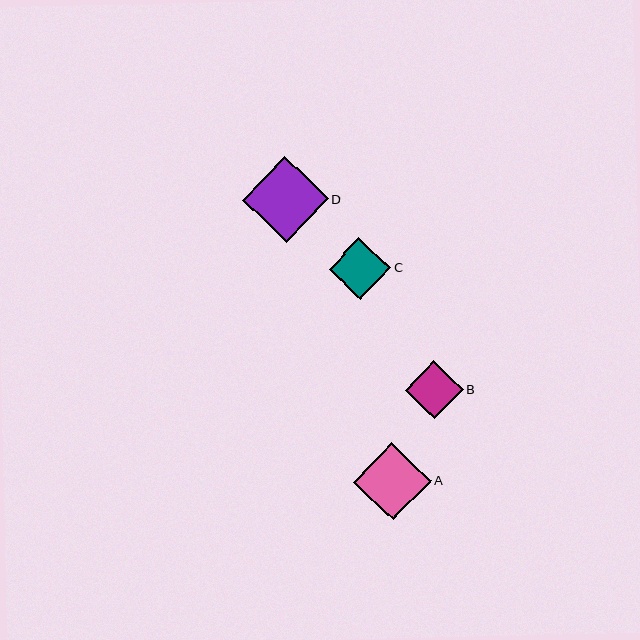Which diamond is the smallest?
Diamond B is the smallest with a size of approximately 58 pixels.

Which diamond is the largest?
Diamond D is the largest with a size of approximately 86 pixels.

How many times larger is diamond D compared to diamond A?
Diamond D is approximately 1.1 times the size of diamond A.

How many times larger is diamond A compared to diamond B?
Diamond A is approximately 1.3 times the size of diamond B.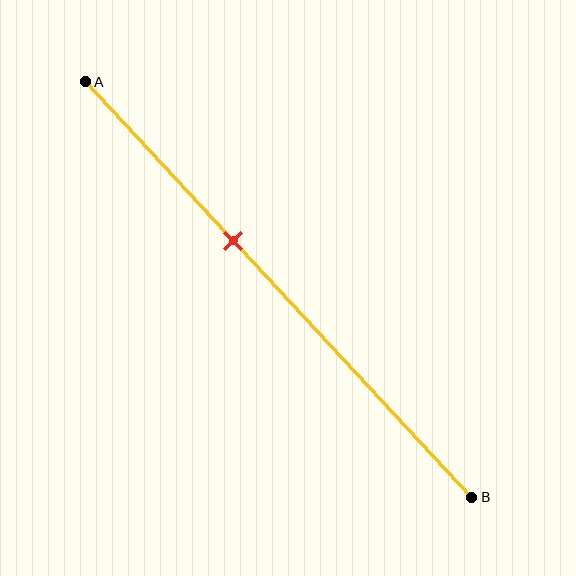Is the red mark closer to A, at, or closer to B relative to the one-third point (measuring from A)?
The red mark is closer to point B than the one-third point of segment AB.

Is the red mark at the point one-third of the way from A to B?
No, the mark is at about 40% from A, not at the 33% one-third point.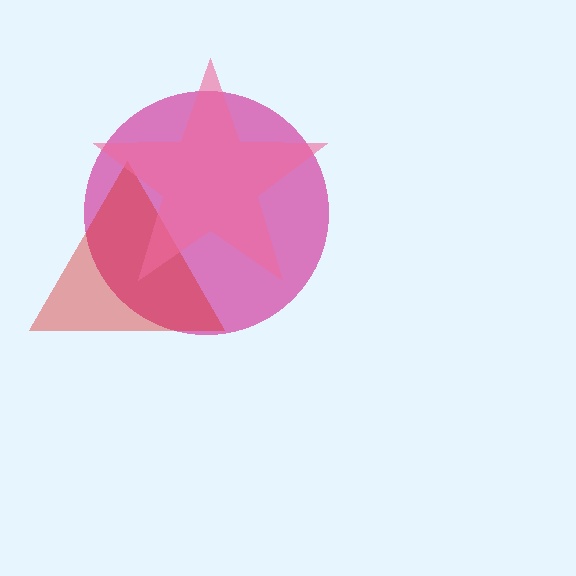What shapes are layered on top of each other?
The layered shapes are: a magenta circle, a red triangle, a pink star.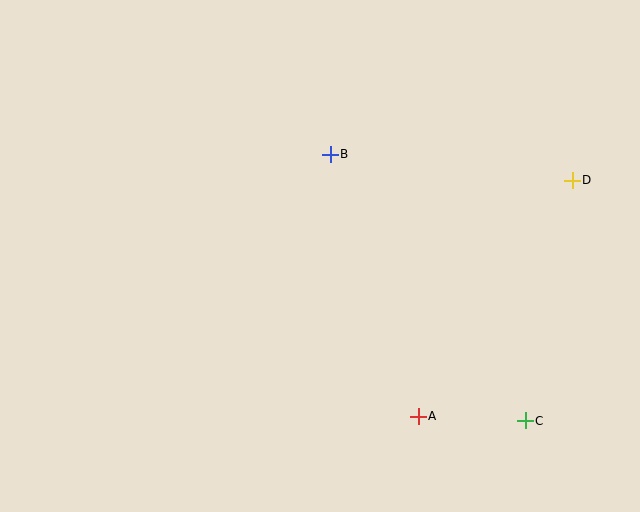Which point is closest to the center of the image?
Point B at (330, 154) is closest to the center.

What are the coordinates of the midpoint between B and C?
The midpoint between B and C is at (428, 287).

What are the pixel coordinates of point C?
Point C is at (525, 421).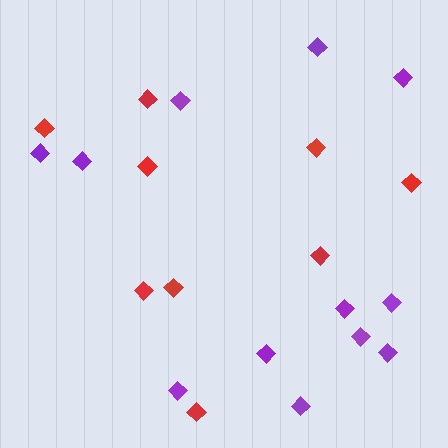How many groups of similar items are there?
There are 2 groups: one group of purple diamonds (12) and one group of red diamonds (9).